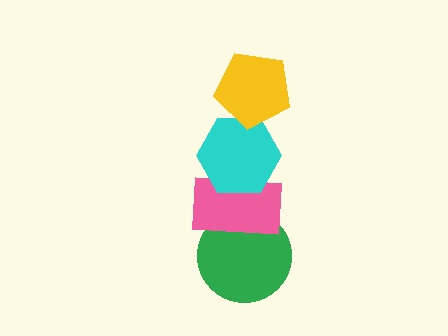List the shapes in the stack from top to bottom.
From top to bottom: the yellow pentagon, the cyan hexagon, the pink rectangle, the green circle.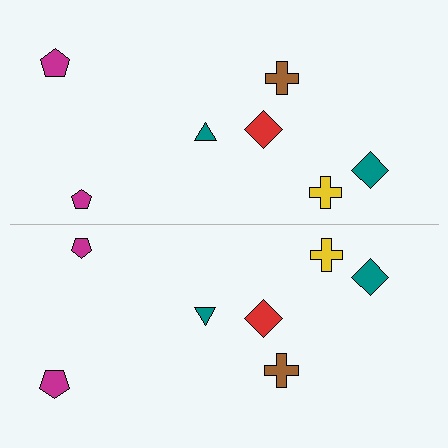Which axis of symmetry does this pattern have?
The pattern has a horizontal axis of symmetry running through the center of the image.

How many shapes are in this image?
There are 14 shapes in this image.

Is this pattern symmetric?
Yes, this pattern has bilateral (reflection) symmetry.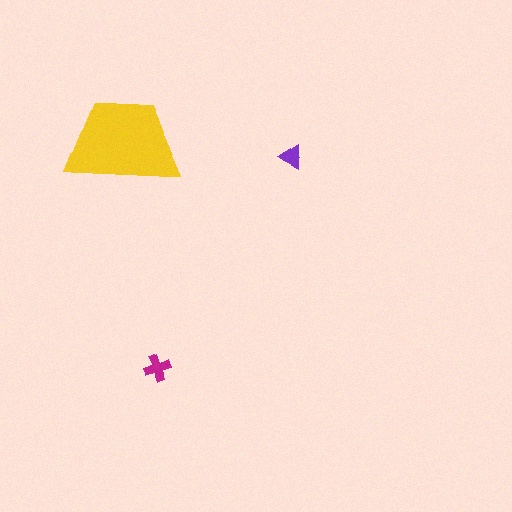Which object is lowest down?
The magenta cross is bottommost.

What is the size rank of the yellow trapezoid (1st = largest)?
1st.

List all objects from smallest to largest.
The purple triangle, the magenta cross, the yellow trapezoid.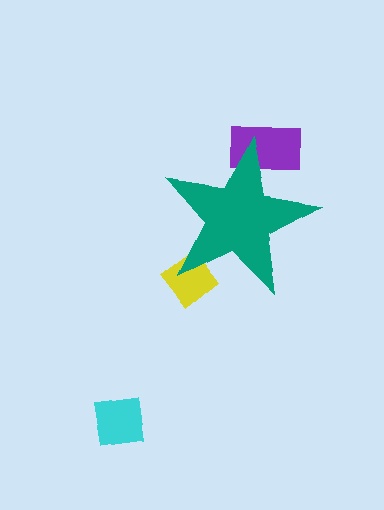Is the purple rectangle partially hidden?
Yes, the purple rectangle is partially hidden behind the teal star.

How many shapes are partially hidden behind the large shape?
2 shapes are partially hidden.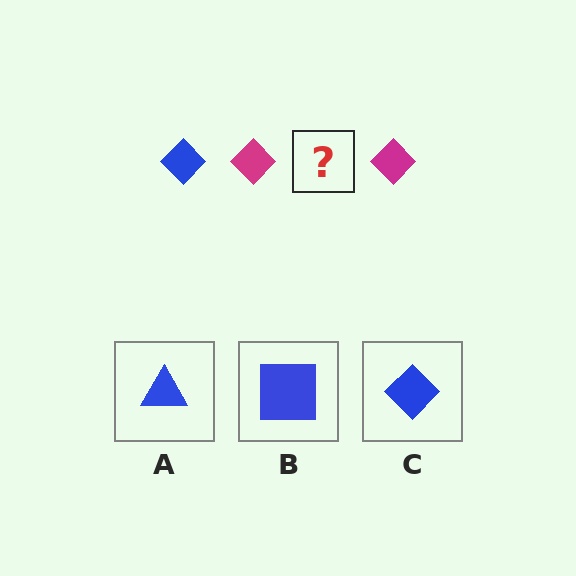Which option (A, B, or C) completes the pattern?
C.